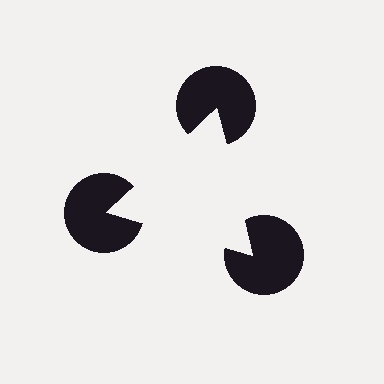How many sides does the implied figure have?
3 sides.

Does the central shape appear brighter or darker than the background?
It typically appears slightly brighter than the background, even though no actual brightness change is drawn.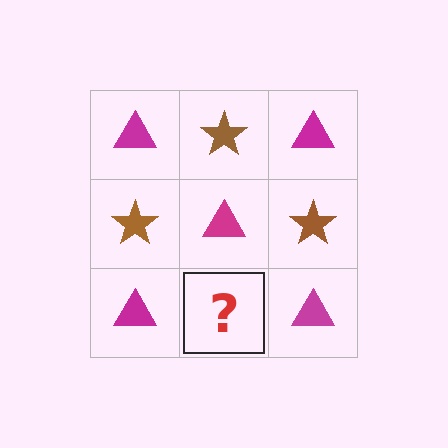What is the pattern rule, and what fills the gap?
The rule is that it alternates magenta triangle and brown star in a checkerboard pattern. The gap should be filled with a brown star.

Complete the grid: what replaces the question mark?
The question mark should be replaced with a brown star.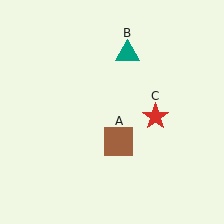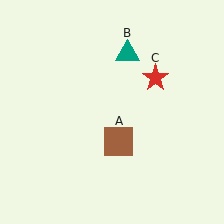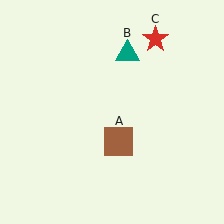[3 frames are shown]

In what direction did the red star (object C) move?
The red star (object C) moved up.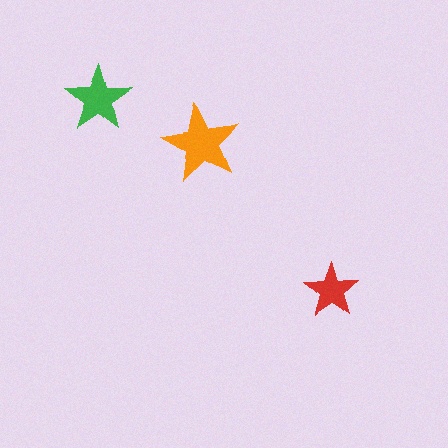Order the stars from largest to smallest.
the orange one, the green one, the red one.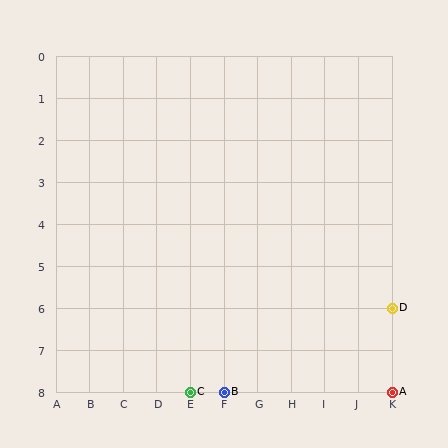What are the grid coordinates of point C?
Point C is at grid coordinates (E, 8).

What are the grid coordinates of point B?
Point B is at grid coordinates (F, 8).